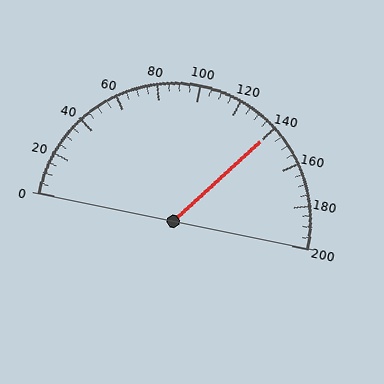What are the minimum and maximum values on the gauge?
The gauge ranges from 0 to 200.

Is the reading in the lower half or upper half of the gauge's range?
The reading is in the upper half of the range (0 to 200).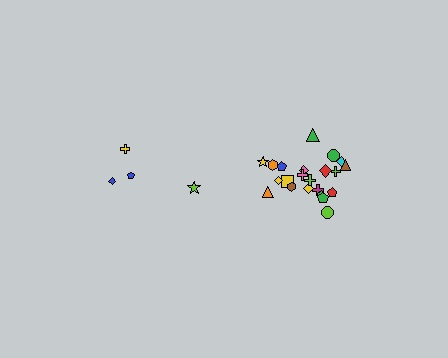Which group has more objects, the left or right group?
The right group.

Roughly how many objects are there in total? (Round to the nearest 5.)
Roughly 25 objects in total.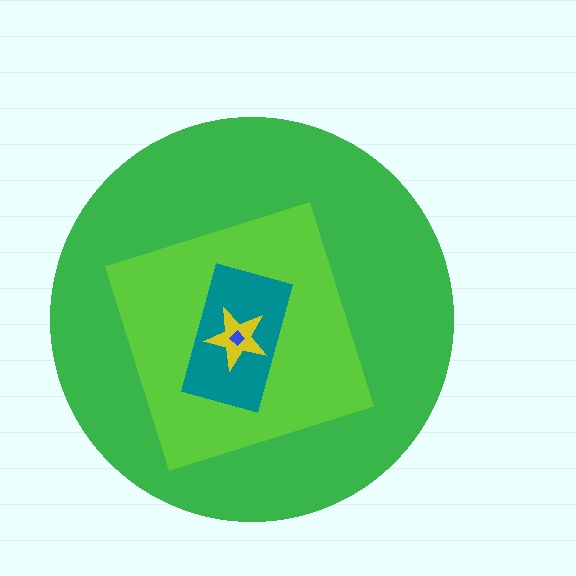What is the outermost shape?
The green circle.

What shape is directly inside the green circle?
The lime square.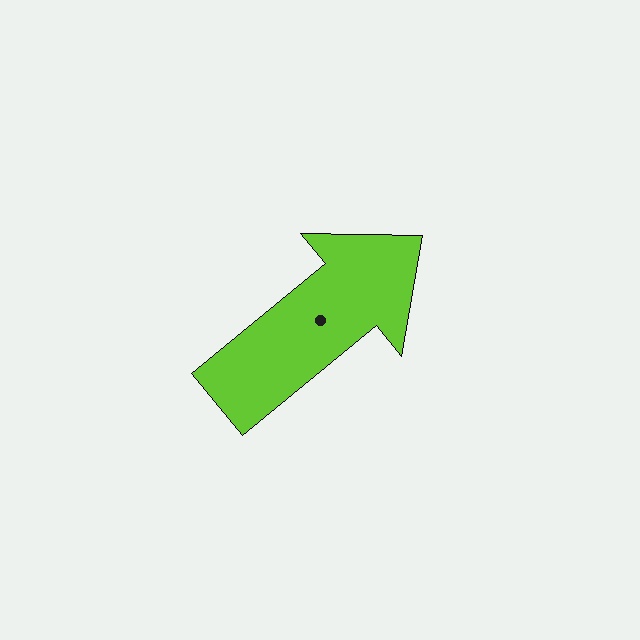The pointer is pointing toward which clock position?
Roughly 2 o'clock.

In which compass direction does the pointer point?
Northeast.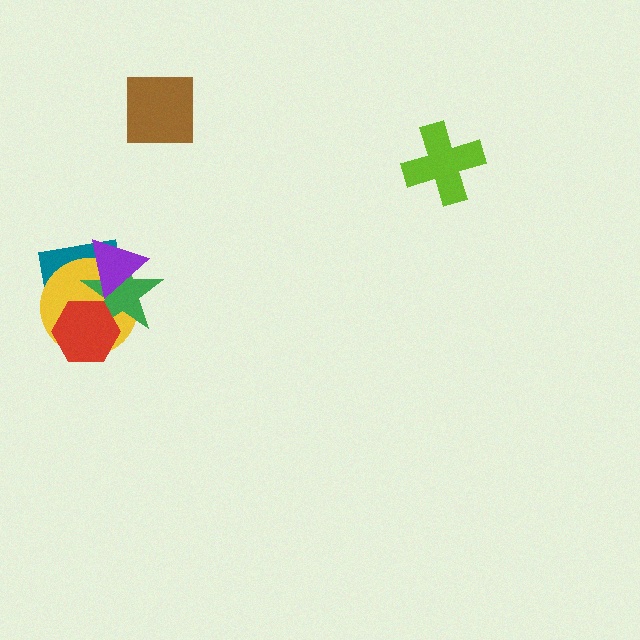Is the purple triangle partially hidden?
No, no other shape covers it.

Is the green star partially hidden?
Yes, it is partially covered by another shape.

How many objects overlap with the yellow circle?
4 objects overlap with the yellow circle.